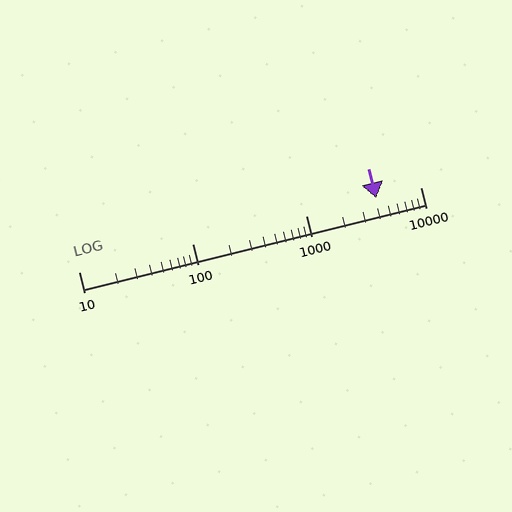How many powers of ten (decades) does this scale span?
The scale spans 3 decades, from 10 to 10000.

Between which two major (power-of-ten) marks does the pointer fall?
The pointer is between 1000 and 10000.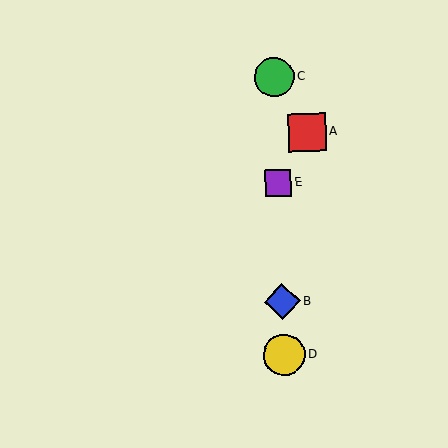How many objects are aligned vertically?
4 objects (B, C, D, E) are aligned vertically.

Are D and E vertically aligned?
Yes, both are at x≈284.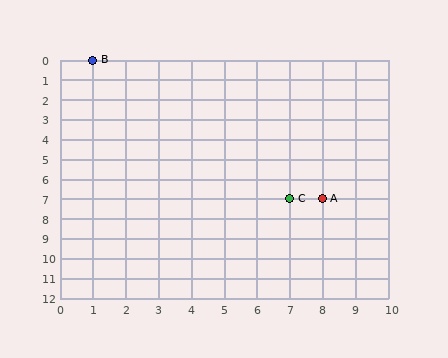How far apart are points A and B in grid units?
Points A and B are 7 columns and 7 rows apart (about 9.9 grid units diagonally).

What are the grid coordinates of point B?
Point B is at grid coordinates (1, 0).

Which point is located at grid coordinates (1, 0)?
Point B is at (1, 0).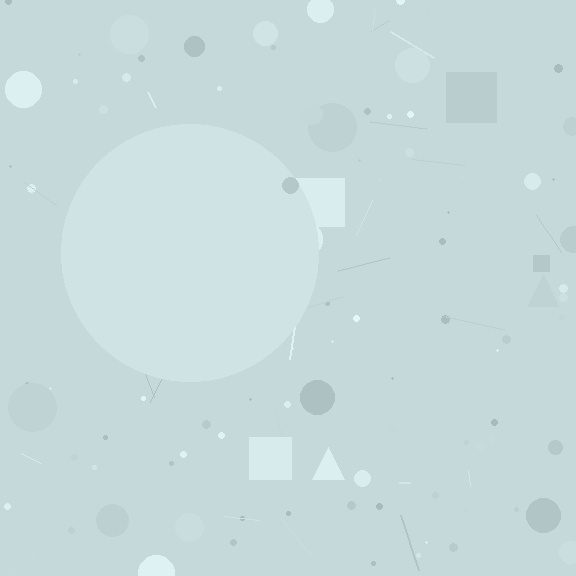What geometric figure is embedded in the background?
A circle is embedded in the background.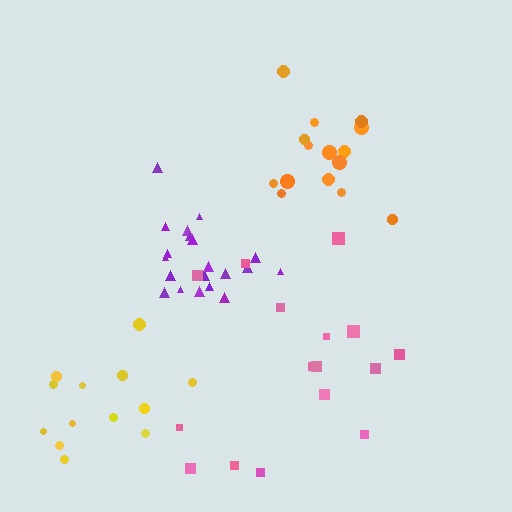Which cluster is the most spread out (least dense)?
Pink.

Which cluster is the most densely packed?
Purple.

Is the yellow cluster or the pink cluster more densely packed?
Yellow.